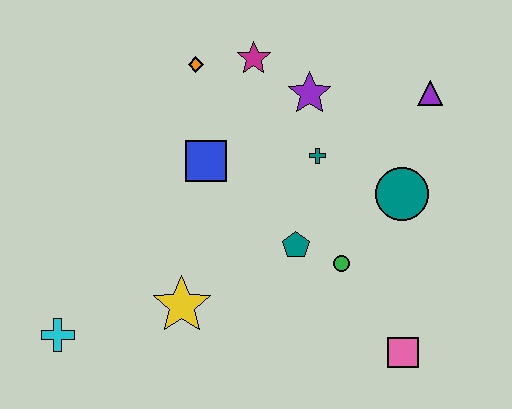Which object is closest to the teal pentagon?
The green circle is closest to the teal pentagon.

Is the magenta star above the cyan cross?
Yes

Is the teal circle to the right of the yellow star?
Yes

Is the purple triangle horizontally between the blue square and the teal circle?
No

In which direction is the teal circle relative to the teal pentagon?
The teal circle is to the right of the teal pentagon.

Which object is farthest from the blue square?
The pink square is farthest from the blue square.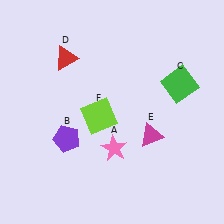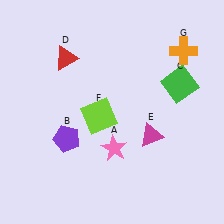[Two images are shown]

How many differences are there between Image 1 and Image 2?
There is 1 difference between the two images.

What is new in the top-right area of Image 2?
An orange cross (G) was added in the top-right area of Image 2.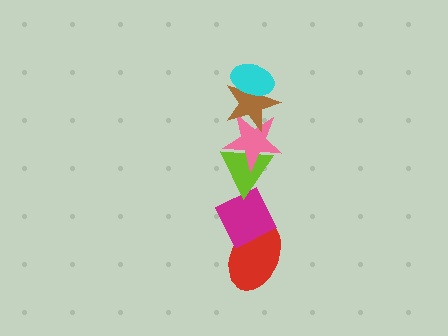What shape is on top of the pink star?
The brown star is on top of the pink star.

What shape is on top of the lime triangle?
The pink star is on top of the lime triangle.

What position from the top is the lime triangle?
The lime triangle is 4th from the top.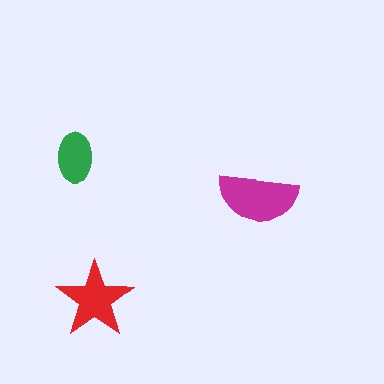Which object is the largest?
The magenta semicircle.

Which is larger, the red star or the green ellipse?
The red star.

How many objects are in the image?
There are 3 objects in the image.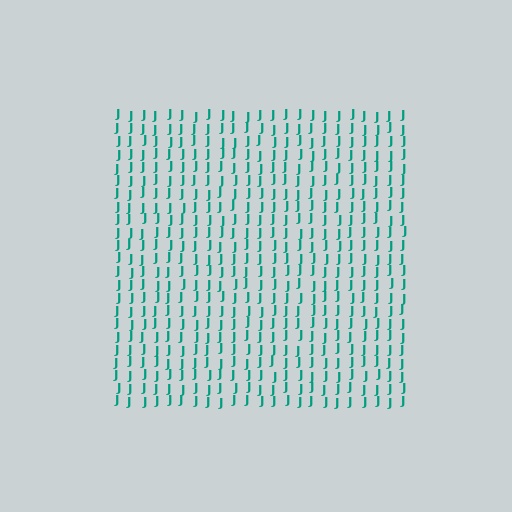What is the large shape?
The large shape is a square.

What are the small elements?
The small elements are letter J's.